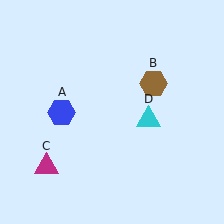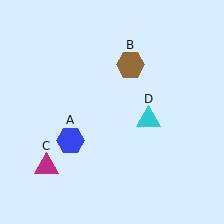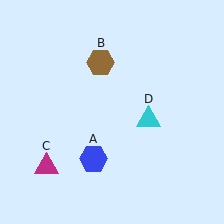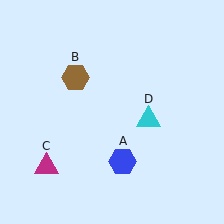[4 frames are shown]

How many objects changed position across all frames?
2 objects changed position: blue hexagon (object A), brown hexagon (object B).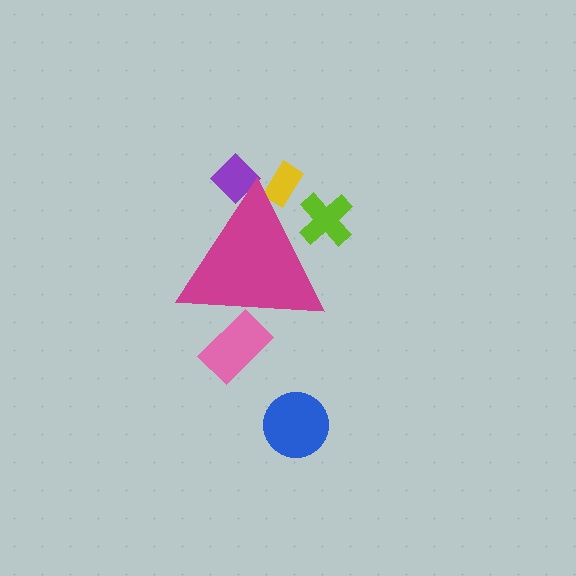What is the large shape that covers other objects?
A magenta triangle.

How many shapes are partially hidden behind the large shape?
4 shapes are partially hidden.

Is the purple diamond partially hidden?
Yes, the purple diamond is partially hidden behind the magenta triangle.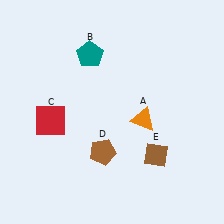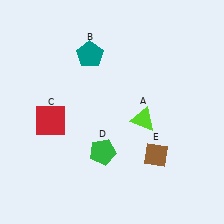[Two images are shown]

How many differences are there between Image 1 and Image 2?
There are 2 differences between the two images.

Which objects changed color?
A changed from orange to lime. D changed from brown to green.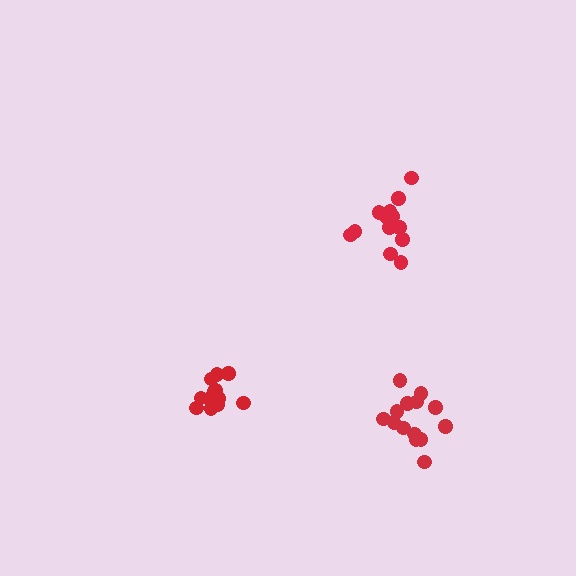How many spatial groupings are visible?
There are 3 spatial groupings.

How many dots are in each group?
Group 1: 15 dots, Group 2: 14 dots, Group 3: 16 dots (45 total).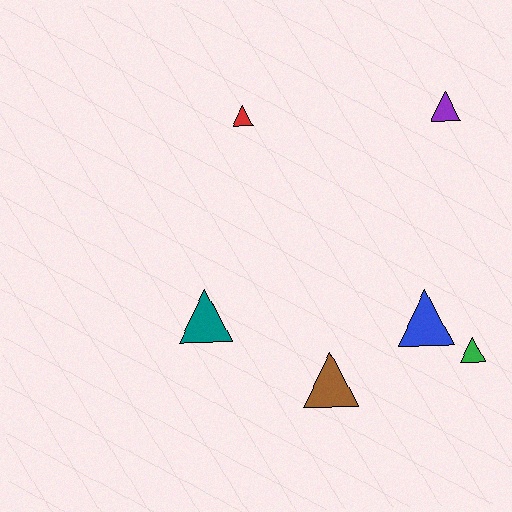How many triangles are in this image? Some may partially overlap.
There are 6 triangles.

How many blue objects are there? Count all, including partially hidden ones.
There is 1 blue object.